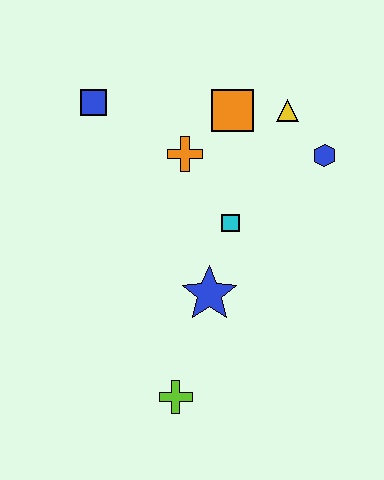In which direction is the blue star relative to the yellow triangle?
The blue star is below the yellow triangle.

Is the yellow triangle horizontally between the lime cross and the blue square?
No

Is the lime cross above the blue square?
No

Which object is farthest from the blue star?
The blue square is farthest from the blue star.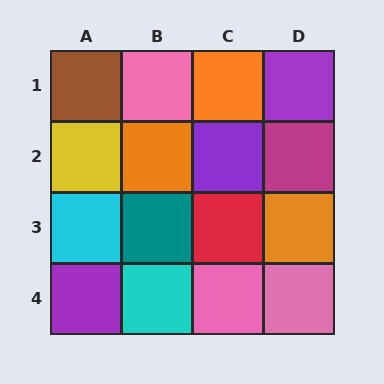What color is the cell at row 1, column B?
Pink.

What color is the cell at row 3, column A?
Cyan.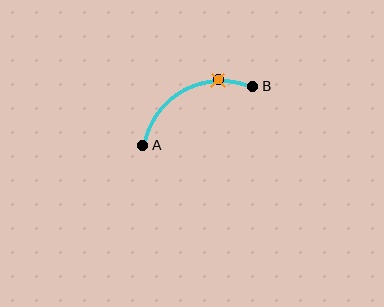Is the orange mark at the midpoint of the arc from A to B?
No. The orange mark lies on the arc but is closer to endpoint B. The arc midpoint would be at the point on the curve equidistant along the arc from both A and B.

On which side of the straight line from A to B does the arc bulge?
The arc bulges above the straight line connecting A and B.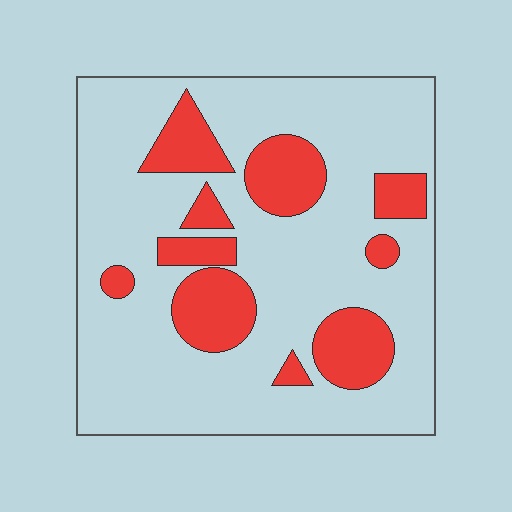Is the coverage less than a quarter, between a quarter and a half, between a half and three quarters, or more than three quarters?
Less than a quarter.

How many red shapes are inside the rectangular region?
10.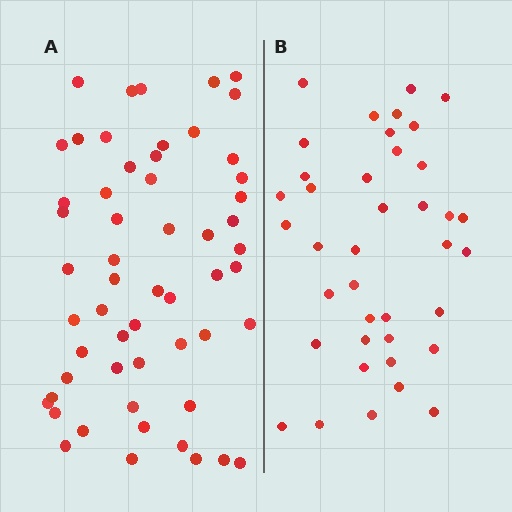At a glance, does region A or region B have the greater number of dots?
Region A (the left region) has more dots.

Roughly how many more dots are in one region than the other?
Region A has approximately 15 more dots than region B.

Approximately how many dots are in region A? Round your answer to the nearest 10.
About 60 dots. (The exact count is 56, which rounds to 60.)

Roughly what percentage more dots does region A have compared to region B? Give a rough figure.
About 45% more.